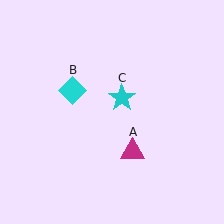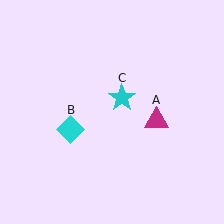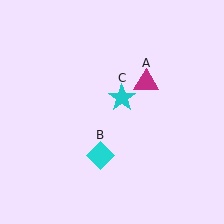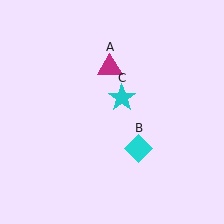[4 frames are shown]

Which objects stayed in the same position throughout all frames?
Cyan star (object C) remained stationary.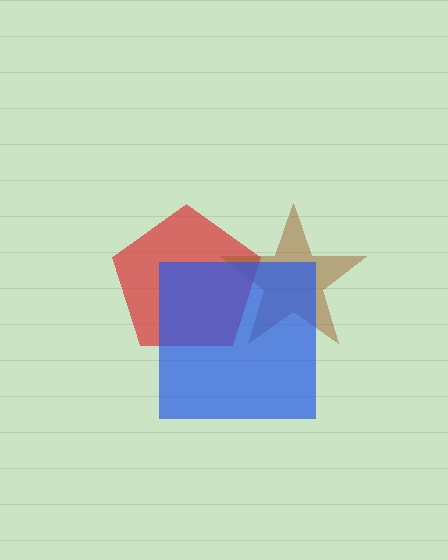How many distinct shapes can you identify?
There are 3 distinct shapes: a red pentagon, a brown star, a blue square.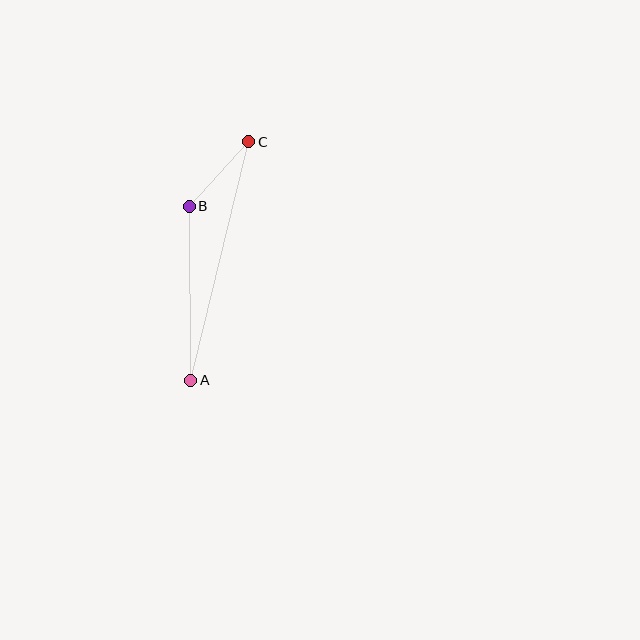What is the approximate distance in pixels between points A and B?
The distance between A and B is approximately 174 pixels.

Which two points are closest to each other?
Points B and C are closest to each other.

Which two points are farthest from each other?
Points A and C are farthest from each other.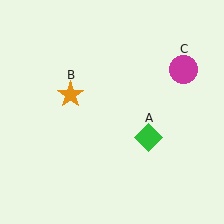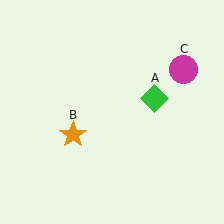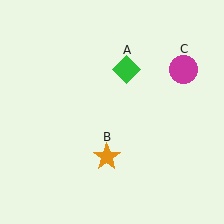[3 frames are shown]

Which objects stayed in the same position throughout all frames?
Magenta circle (object C) remained stationary.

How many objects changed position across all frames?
2 objects changed position: green diamond (object A), orange star (object B).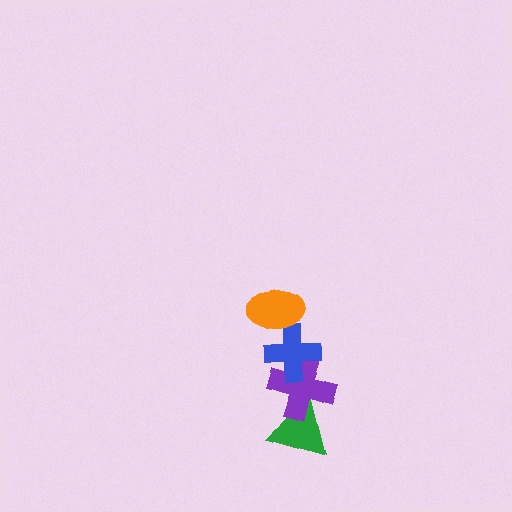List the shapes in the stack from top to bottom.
From top to bottom: the orange ellipse, the blue cross, the purple cross, the green triangle.